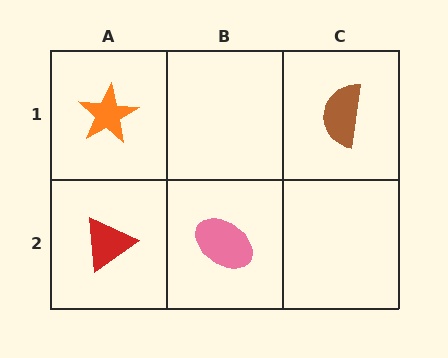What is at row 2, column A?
A red triangle.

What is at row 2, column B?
A pink ellipse.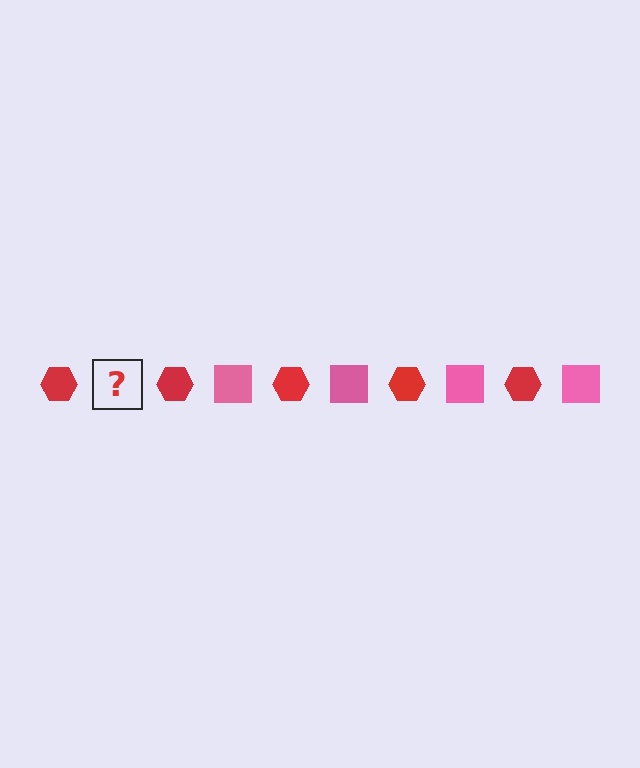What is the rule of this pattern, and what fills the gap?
The rule is that the pattern alternates between red hexagon and pink square. The gap should be filled with a pink square.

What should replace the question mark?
The question mark should be replaced with a pink square.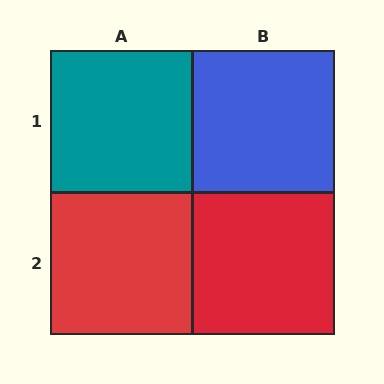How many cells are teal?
1 cell is teal.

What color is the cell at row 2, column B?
Red.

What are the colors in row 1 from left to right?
Teal, blue.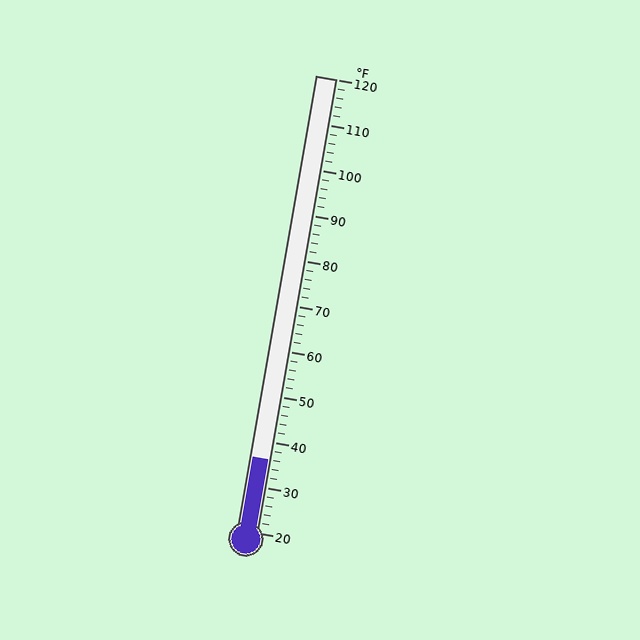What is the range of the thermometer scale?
The thermometer scale ranges from 20°F to 120°F.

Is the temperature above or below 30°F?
The temperature is above 30°F.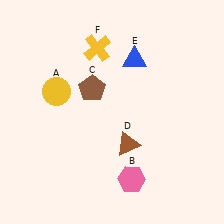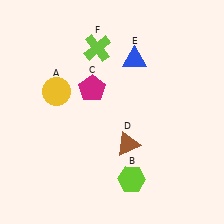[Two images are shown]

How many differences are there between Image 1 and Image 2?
There are 3 differences between the two images.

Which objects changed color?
B changed from pink to lime. C changed from brown to magenta. F changed from yellow to lime.